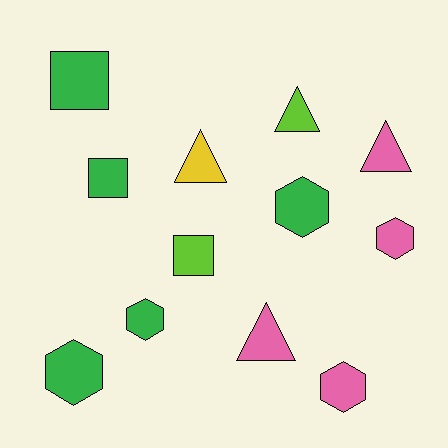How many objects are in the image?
There are 12 objects.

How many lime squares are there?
There is 1 lime square.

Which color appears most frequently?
Green, with 5 objects.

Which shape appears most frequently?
Hexagon, with 5 objects.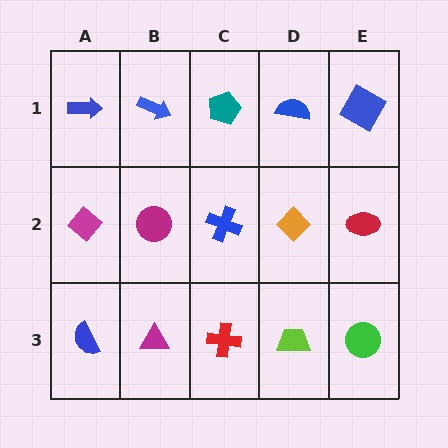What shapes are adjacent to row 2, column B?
A blue arrow (row 1, column B), a magenta triangle (row 3, column B), a magenta diamond (row 2, column A), a blue cross (row 2, column C).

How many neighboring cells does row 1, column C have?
3.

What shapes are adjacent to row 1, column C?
A blue cross (row 2, column C), a blue arrow (row 1, column B), a blue semicircle (row 1, column D).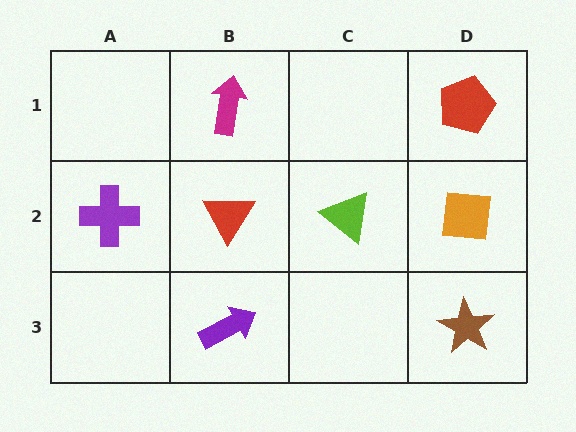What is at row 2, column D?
An orange square.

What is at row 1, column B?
A magenta arrow.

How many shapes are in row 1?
2 shapes.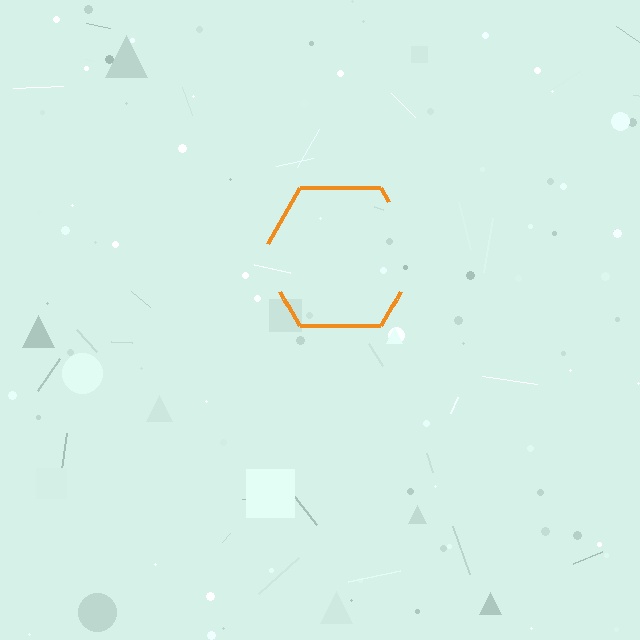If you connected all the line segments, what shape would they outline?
They would outline a hexagon.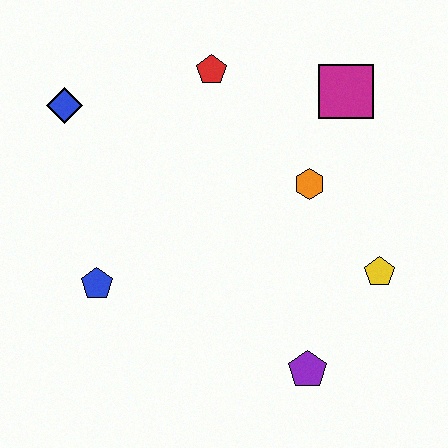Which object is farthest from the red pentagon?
The purple pentagon is farthest from the red pentagon.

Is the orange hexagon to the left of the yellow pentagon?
Yes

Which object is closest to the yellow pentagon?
The orange hexagon is closest to the yellow pentagon.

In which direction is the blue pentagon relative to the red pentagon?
The blue pentagon is below the red pentagon.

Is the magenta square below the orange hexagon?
No